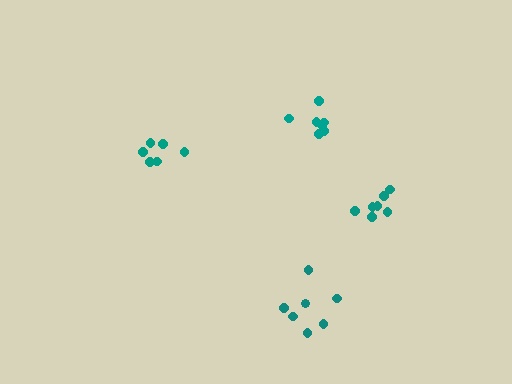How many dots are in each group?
Group 1: 7 dots, Group 2: 7 dots, Group 3: 7 dots, Group 4: 6 dots (27 total).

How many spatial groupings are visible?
There are 4 spatial groupings.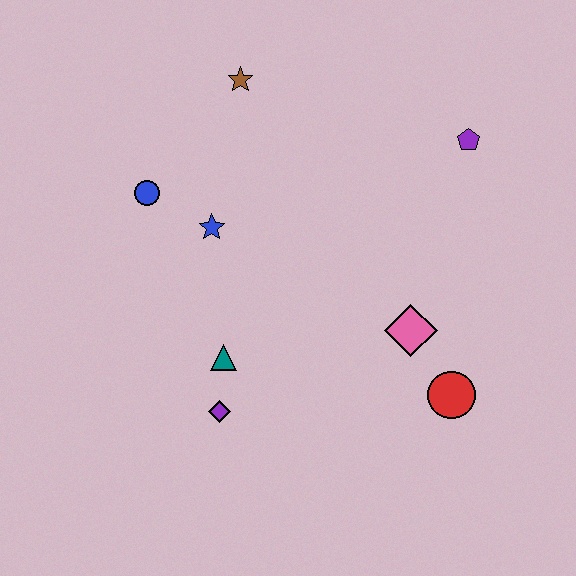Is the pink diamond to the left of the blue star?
No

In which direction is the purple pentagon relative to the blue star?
The purple pentagon is to the right of the blue star.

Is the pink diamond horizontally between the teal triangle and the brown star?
No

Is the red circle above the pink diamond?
No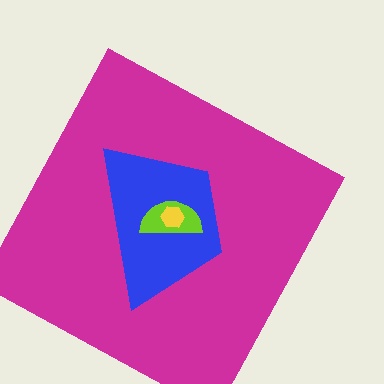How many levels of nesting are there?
4.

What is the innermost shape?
The yellow hexagon.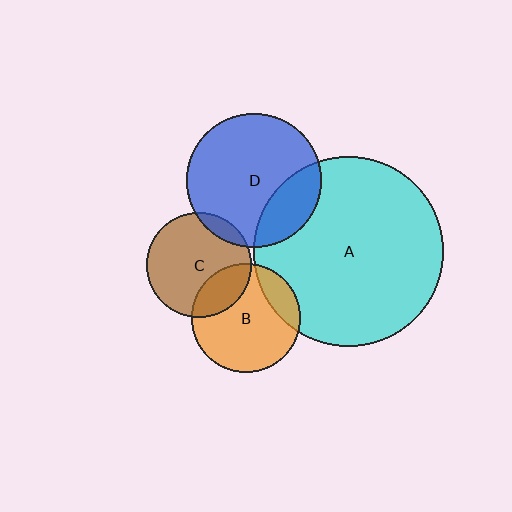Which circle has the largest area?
Circle A (cyan).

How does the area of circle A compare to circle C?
Approximately 3.3 times.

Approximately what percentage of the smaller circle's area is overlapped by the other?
Approximately 10%.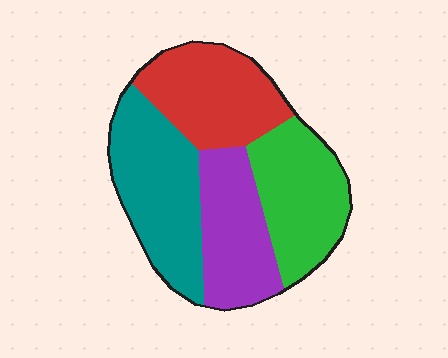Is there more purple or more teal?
Teal.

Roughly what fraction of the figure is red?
Red covers 25% of the figure.